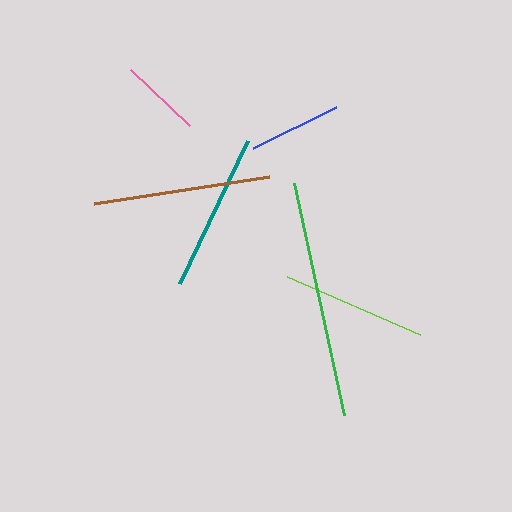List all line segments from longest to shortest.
From longest to shortest: green, brown, teal, lime, blue, pink.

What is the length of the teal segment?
The teal segment is approximately 158 pixels long.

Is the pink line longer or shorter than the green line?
The green line is longer than the pink line.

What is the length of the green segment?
The green segment is approximately 237 pixels long.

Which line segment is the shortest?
The pink line is the shortest at approximately 82 pixels.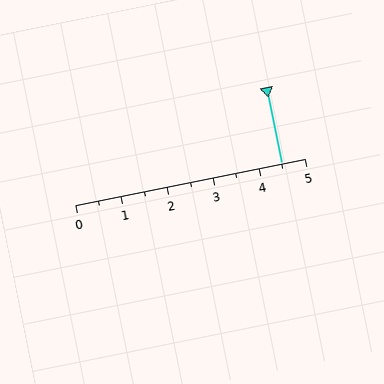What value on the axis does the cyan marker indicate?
The marker indicates approximately 4.5.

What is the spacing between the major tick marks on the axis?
The major ticks are spaced 1 apart.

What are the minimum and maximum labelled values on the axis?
The axis runs from 0 to 5.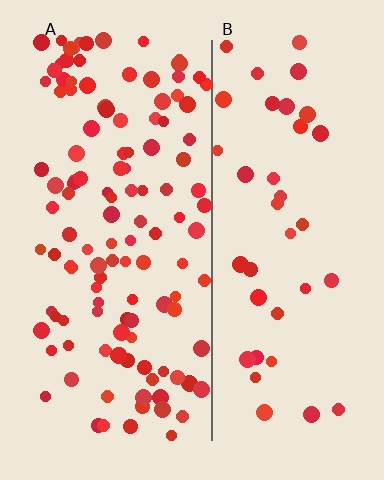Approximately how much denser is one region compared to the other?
Approximately 3.0× — region A over region B.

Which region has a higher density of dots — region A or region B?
A (the left).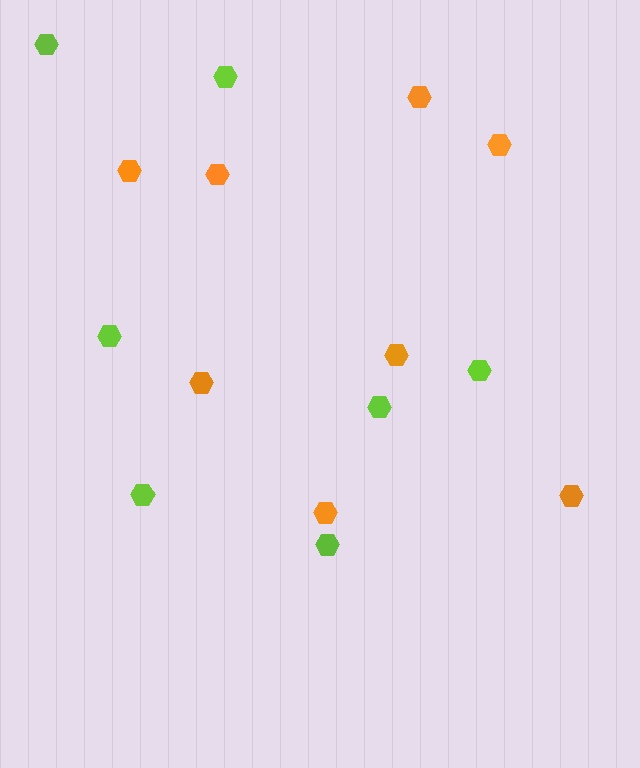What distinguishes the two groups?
There are 2 groups: one group of orange hexagons (8) and one group of lime hexagons (7).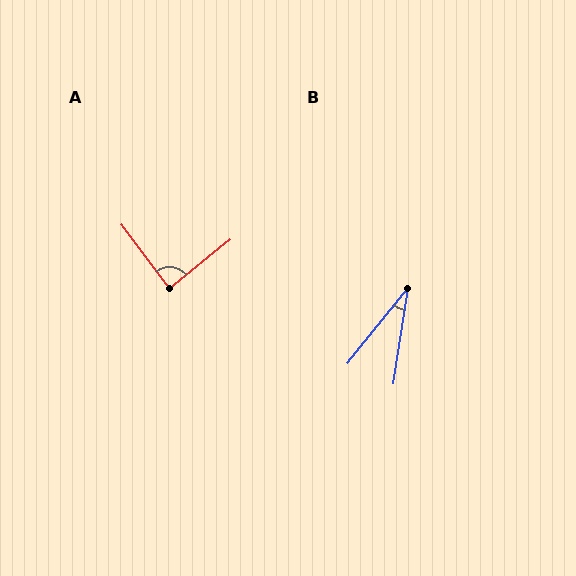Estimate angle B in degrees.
Approximately 30 degrees.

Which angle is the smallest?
B, at approximately 30 degrees.